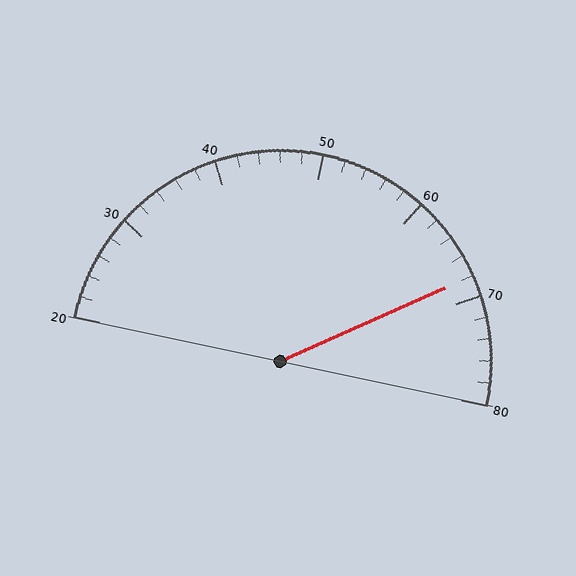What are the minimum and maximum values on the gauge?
The gauge ranges from 20 to 80.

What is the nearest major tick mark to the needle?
The nearest major tick mark is 70.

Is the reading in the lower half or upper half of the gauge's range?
The reading is in the upper half of the range (20 to 80).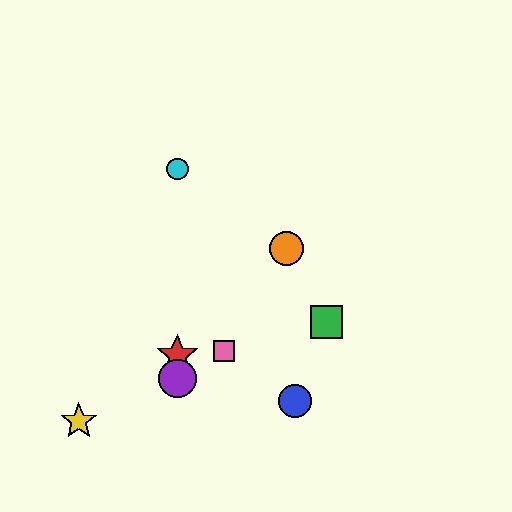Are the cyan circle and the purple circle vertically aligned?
Yes, both are at x≈177.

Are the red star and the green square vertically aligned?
No, the red star is at x≈177 and the green square is at x≈327.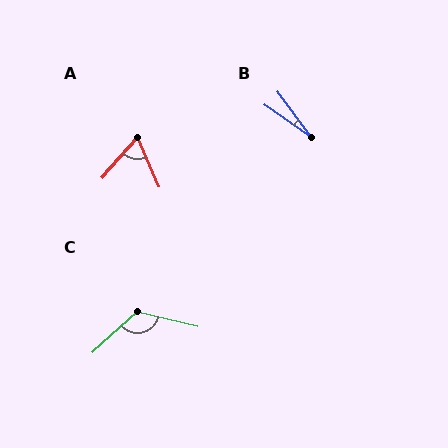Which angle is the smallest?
B, at approximately 20 degrees.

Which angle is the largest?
C, at approximately 125 degrees.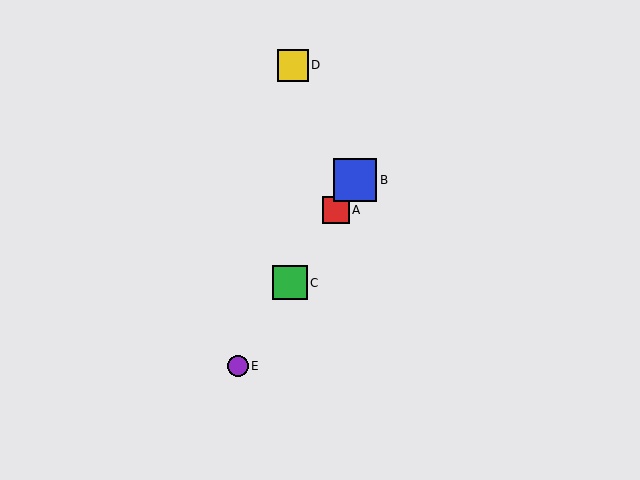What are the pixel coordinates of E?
Object E is at (238, 366).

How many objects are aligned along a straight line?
4 objects (A, B, C, E) are aligned along a straight line.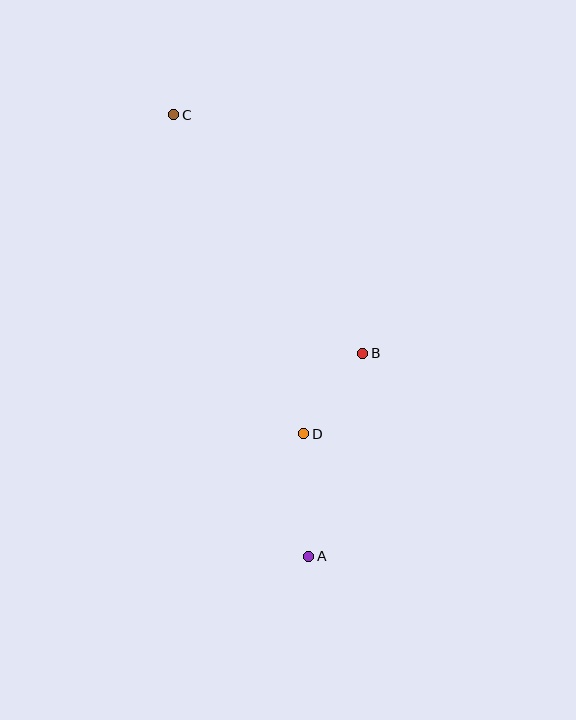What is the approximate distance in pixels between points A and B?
The distance between A and B is approximately 211 pixels.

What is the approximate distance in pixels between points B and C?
The distance between B and C is approximately 304 pixels.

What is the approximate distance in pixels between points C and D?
The distance between C and D is approximately 344 pixels.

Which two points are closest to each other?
Points B and D are closest to each other.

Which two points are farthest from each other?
Points A and C are farthest from each other.